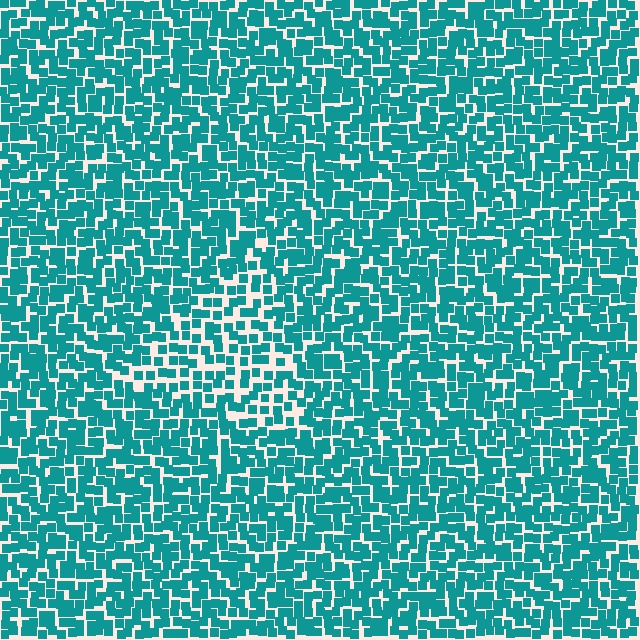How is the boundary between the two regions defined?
The boundary is defined by a change in element density (approximately 1.6x ratio). All elements are the same color, size, and shape.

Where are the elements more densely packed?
The elements are more densely packed outside the triangle boundary.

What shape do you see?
I see a triangle.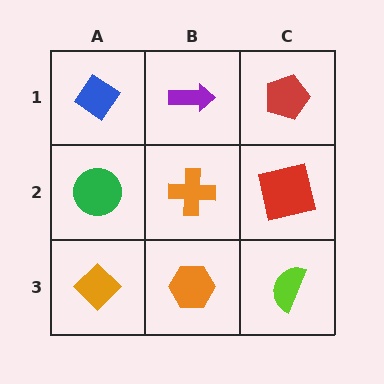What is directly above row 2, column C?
A red pentagon.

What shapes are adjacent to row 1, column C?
A red square (row 2, column C), a purple arrow (row 1, column B).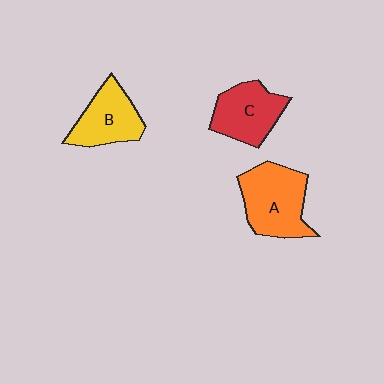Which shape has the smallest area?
Shape B (yellow).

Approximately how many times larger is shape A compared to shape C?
Approximately 1.3 times.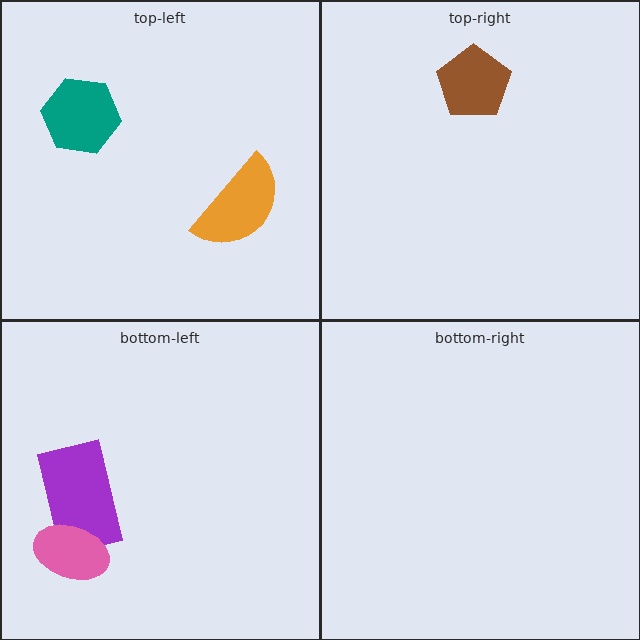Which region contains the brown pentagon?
The top-right region.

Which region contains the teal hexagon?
The top-left region.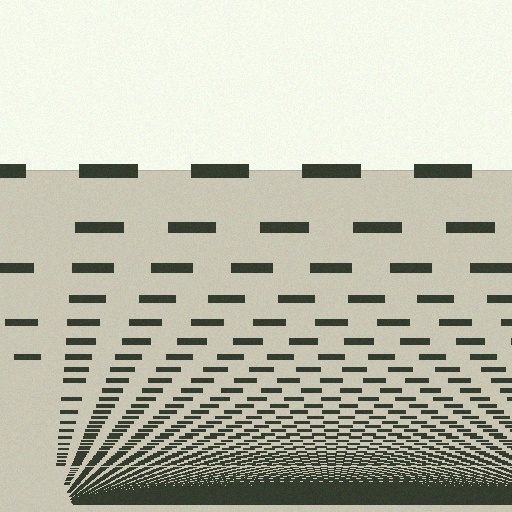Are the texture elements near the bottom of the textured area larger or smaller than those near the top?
Smaller. The gradient is inverted — elements near the bottom are smaller and denser.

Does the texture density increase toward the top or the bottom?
Density increases toward the bottom.